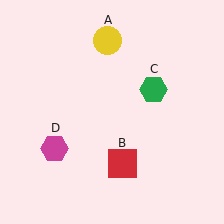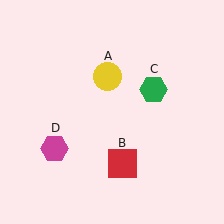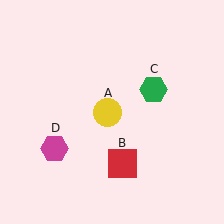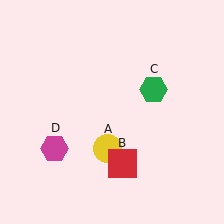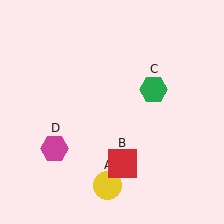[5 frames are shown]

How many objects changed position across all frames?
1 object changed position: yellow circle (object A).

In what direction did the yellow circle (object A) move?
The yellow circle (object A) moved down.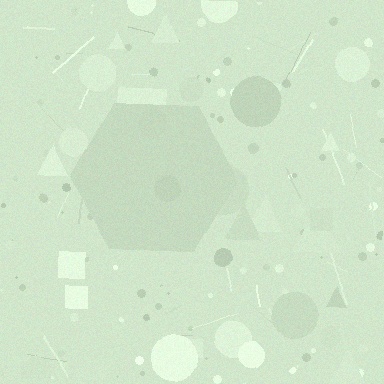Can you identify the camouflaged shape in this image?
The camouflaged shape is a hexagon.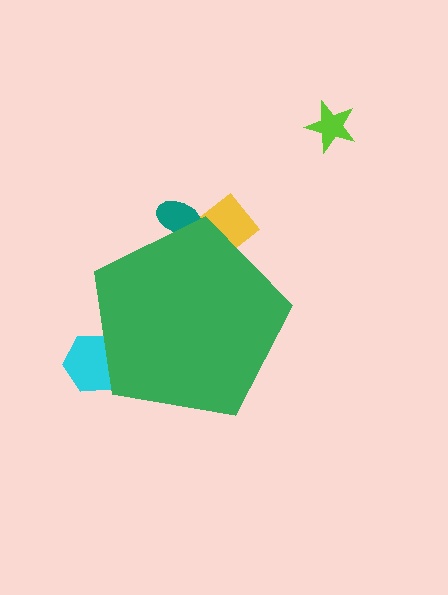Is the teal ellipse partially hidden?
Yes, the teal ellipse is partially hidden behind the green pentagon.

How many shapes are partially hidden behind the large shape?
3 shapes are partially hidden.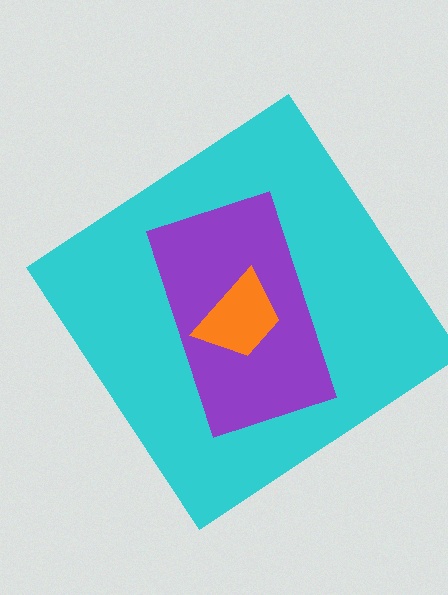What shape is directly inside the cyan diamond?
The purple rectangle.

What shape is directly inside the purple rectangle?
The orange trapezoid.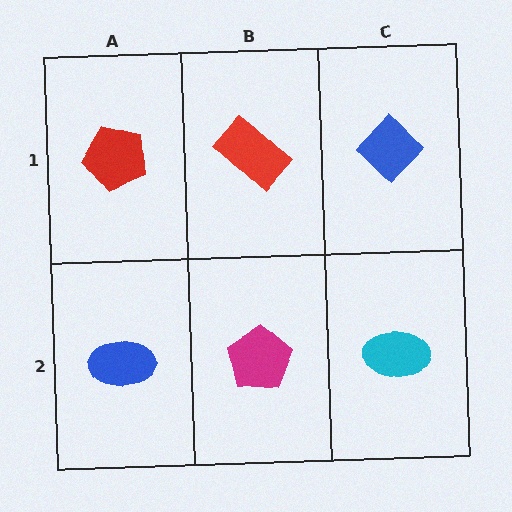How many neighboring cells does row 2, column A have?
2.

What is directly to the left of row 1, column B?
A red pentagon.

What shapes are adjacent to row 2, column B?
A red rectangle (row 1, column B), a blue ellipse (row 2, column A), a cyan ellipse (row 2, column C).